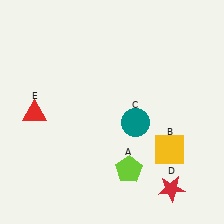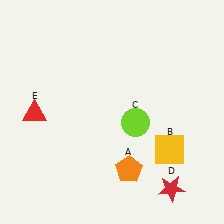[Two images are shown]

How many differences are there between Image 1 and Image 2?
There are 2 differences between the two images.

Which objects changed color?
A changed from lime to orange. C changed from teal to lime.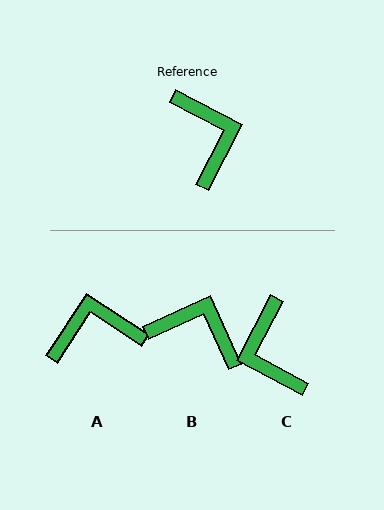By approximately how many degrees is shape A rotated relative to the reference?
Approximately 84 degrees counter-clockwise.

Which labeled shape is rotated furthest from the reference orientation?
C, about 180 degrees away.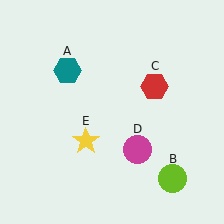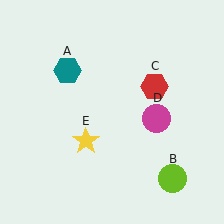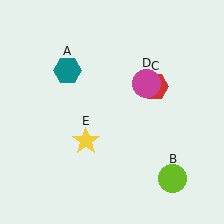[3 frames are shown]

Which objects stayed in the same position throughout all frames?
Teal hexagon (object A) and lime circle (object B) and red hexagon (object C) and yellow star (object E) remained stationary.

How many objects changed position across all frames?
1 object changed position: magenta circle (object D).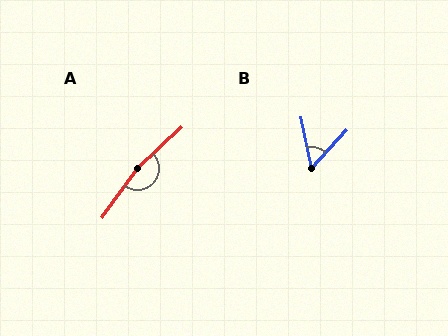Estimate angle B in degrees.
Approximately 54 degrees.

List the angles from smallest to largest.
B (54°), A (168°).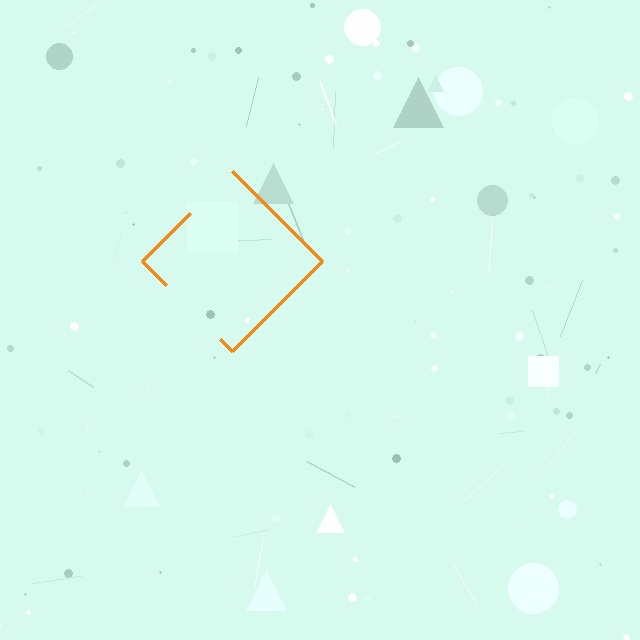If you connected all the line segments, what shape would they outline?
They would outline a diamond.